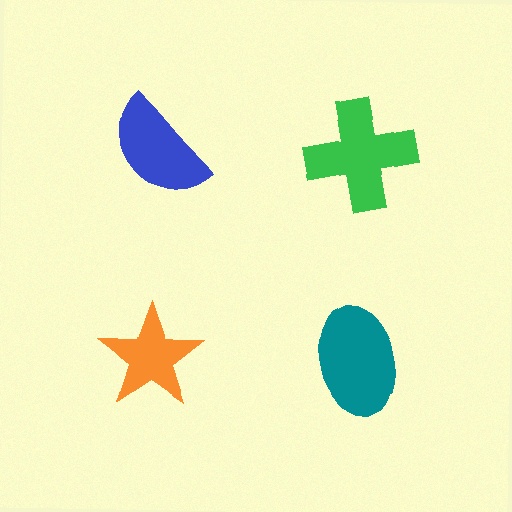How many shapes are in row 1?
2 shapes.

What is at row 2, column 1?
An orange star.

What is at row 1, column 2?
A green cross.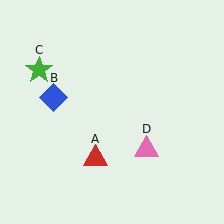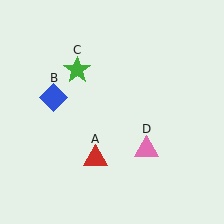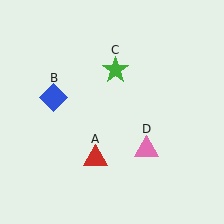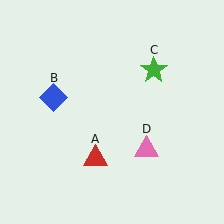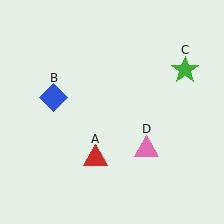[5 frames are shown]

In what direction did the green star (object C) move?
The green star (object C) moved right.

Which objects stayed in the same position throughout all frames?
Red triangle (object A) and blue diamond (object B) and pink triangle (object D) remained stationary.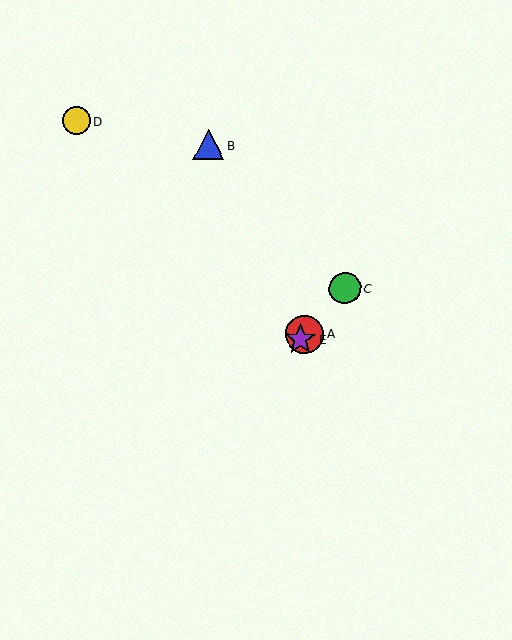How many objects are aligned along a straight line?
3 objects (A, C, E) are aligned along a straight line.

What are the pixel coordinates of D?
Object D is at (76, 121).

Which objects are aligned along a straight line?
Objects A, C, E are aligned along a straight line.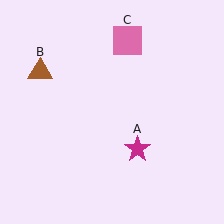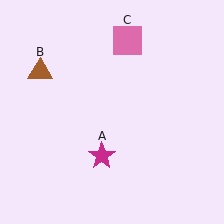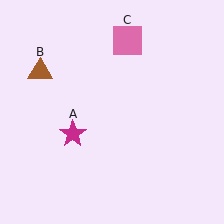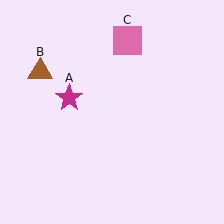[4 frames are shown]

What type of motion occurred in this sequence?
The magenta star (object A) rotated clockwise around the center of the scene.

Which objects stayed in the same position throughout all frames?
Brown triangle (object B) and pink square (object C) remained stationary.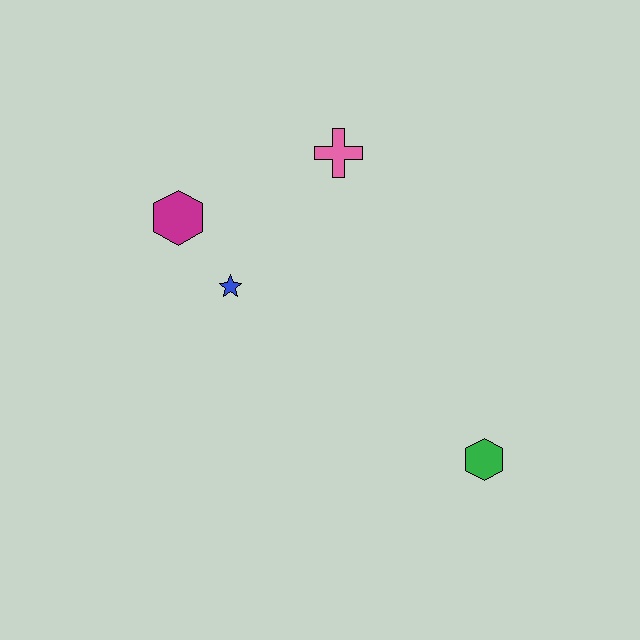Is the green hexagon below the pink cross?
Yes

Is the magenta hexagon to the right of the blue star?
No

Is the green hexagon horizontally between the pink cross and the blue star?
No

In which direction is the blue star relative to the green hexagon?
The blue star is to the left of the green hexagon.